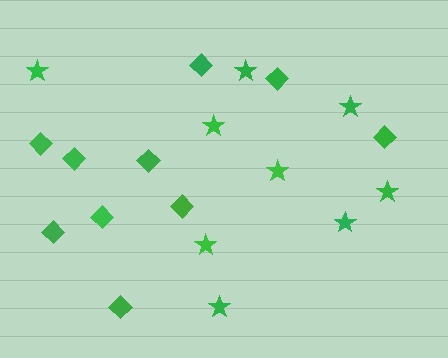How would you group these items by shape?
There are 2 groups: one group of diamonds (10) and one group of stars (9).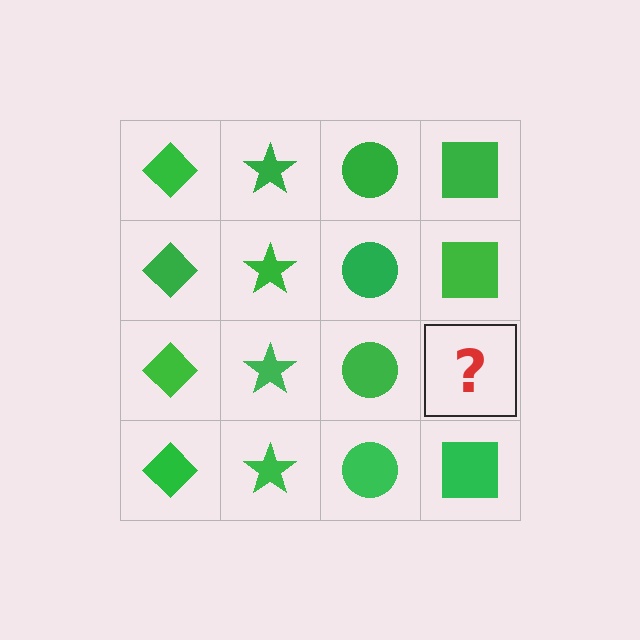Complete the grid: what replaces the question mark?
The question mark should be replaced with a green square.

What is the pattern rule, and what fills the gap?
The rule is that each column has a consistent shape. The gap should be filled with a green square.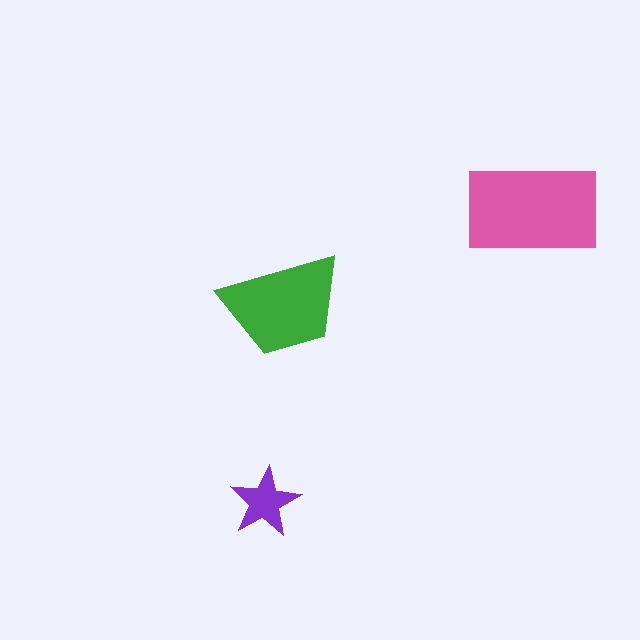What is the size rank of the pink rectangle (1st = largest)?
1st.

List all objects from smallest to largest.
The purple star, the green trapezoid, the pink rectangle.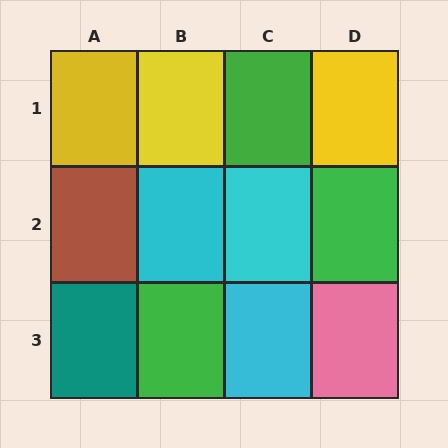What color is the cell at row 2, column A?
Brown.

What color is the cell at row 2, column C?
Cyan.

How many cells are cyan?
3 cells are cyan.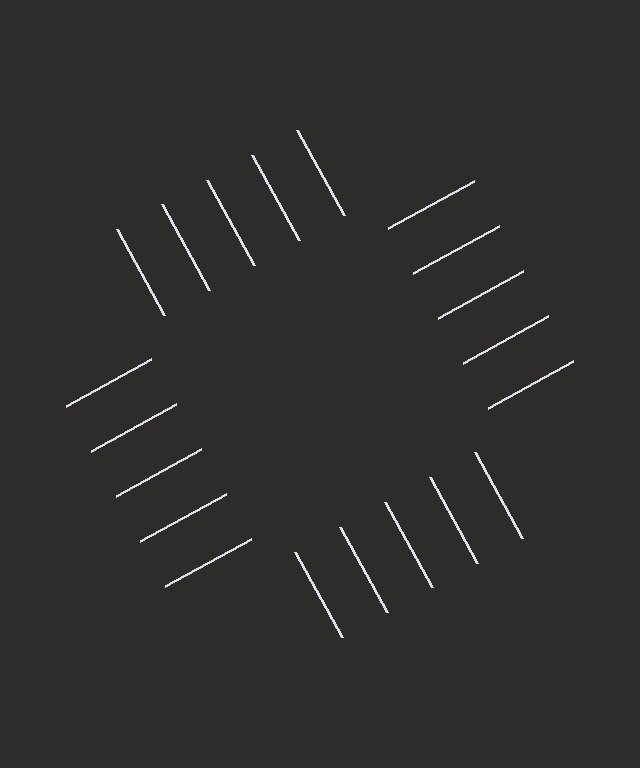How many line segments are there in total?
20 — 5 along each of the 4 edges.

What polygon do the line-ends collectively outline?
An illusory square — the line segments terminate on its edges but no continuous stroke is drawn.